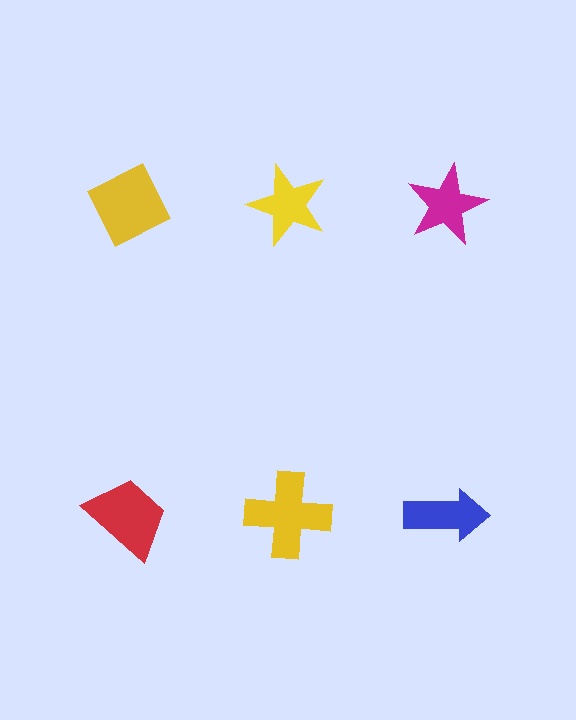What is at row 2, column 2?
A yellow cross.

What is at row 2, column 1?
A red trapezoid.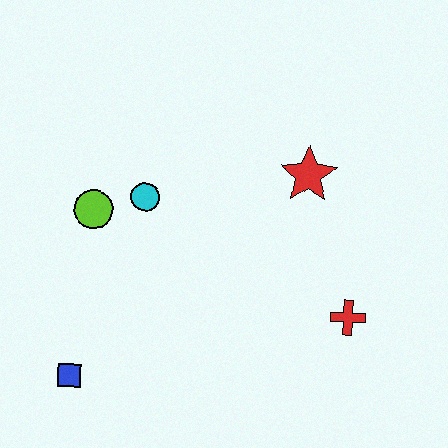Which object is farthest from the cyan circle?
The red cross is farthest from the cyan circle.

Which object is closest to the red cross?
The red star is closest to the red cross.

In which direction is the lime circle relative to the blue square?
The lime circle is above the blue square.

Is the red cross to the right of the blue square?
Yes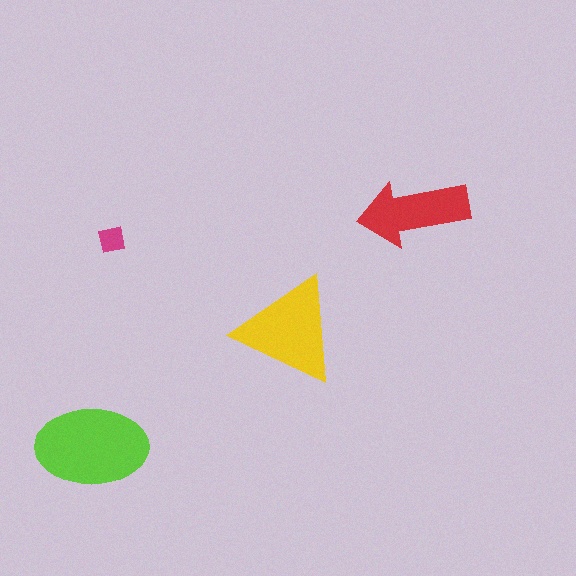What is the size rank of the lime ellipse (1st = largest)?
1st.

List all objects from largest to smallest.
The lime ellipse, the yellow triangle, the red arrow, the magenta square.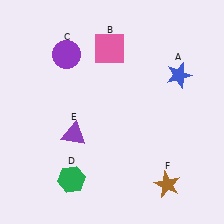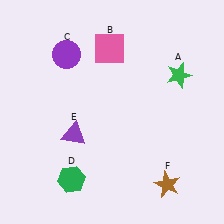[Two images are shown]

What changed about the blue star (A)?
In Image 1, A is blue. In Image 2, it changed to green.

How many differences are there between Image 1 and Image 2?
There is 1 difference between the two images.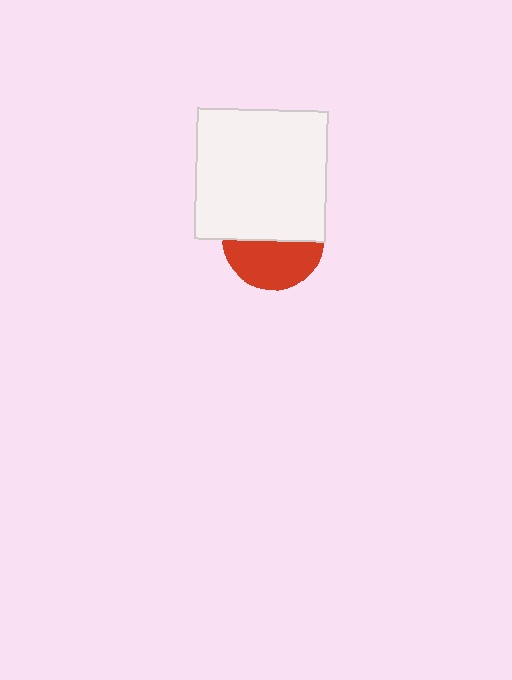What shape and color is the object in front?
The object in front is a white square.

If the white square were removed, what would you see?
You would see the complete red circle.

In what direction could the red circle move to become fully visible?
The red circle could move down. That would shift it out from behind the white square entirely.